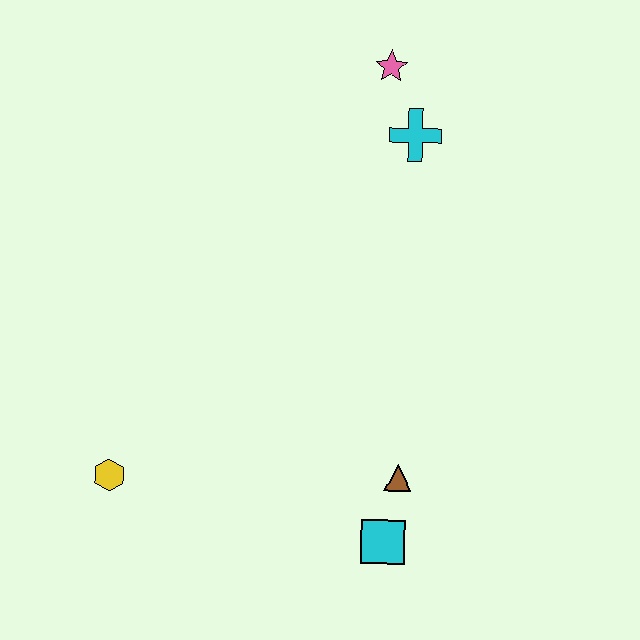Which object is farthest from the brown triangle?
The pink star is farthest from the brown triangle.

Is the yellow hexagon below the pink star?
Yes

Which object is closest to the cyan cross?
The pink star is closest to the cyan cross.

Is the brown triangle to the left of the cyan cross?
Yes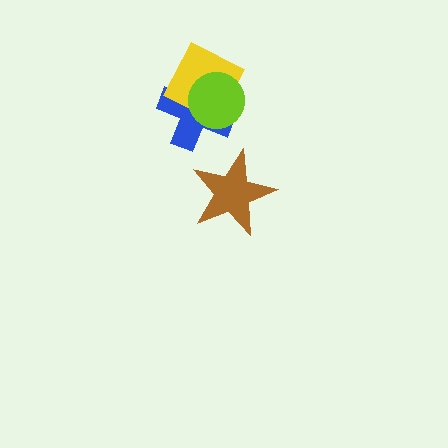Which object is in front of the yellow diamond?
The lime circle is in front of the yellow diamond.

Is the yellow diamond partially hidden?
Yes, it is partially covered by another shape.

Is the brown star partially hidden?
No, no other shape covers it.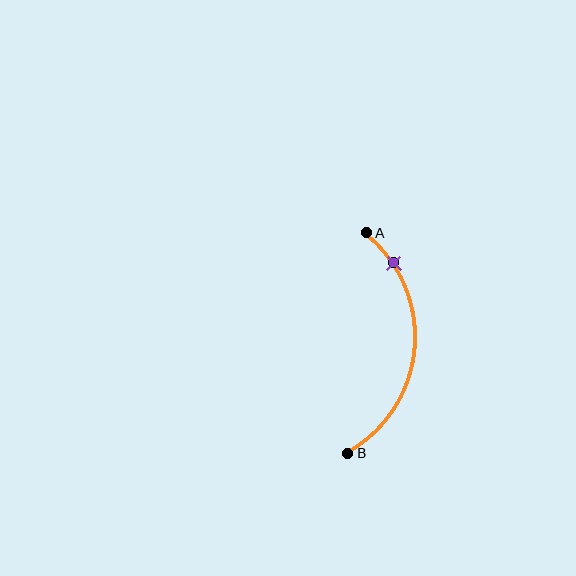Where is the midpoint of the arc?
The arc midpoint is the point on the curve farthest from the straight line joining A and B. It sits to the right of that line.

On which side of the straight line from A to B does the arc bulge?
The arc bulges to the right of the straight line connecting A and B.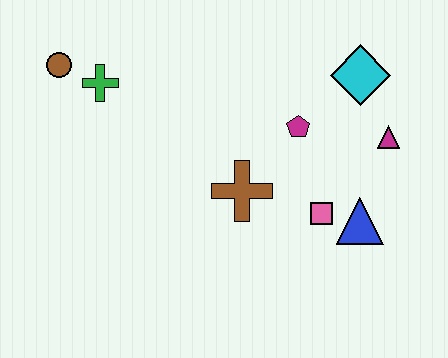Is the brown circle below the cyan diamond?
No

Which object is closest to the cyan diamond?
The magenta triangle is closest to the cyan diamond.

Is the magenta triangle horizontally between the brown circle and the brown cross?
No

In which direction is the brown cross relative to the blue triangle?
The brown cross is to the left of the blue triangle.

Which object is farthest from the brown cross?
The brown circle is farthest from the brown cross.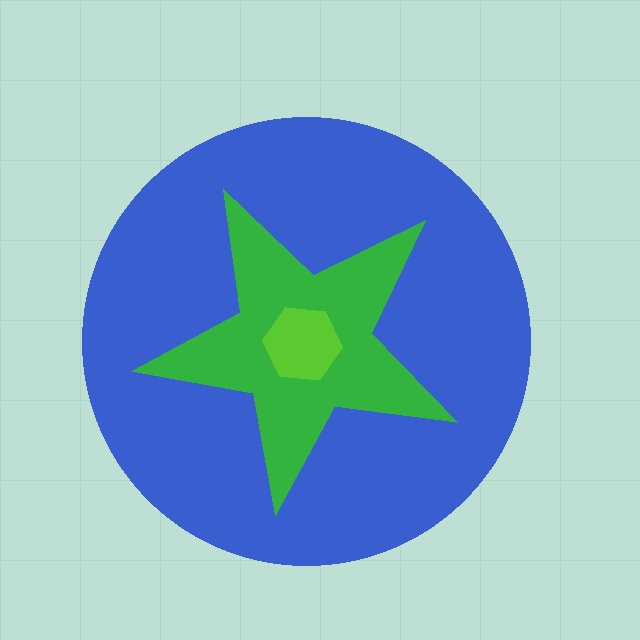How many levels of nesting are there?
3.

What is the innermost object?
The lime hexagon.